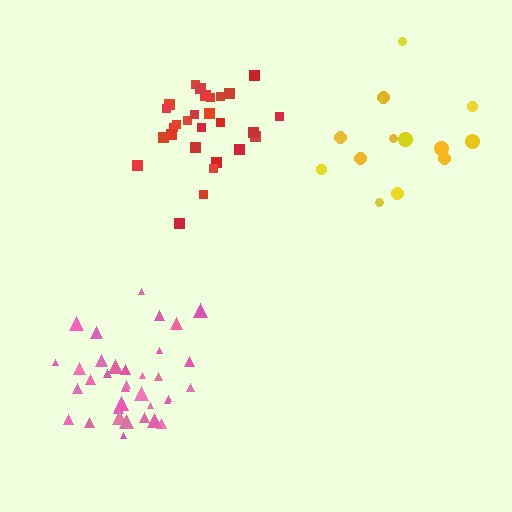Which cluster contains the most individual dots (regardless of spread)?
Pink (35).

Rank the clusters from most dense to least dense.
pink, red, yellow.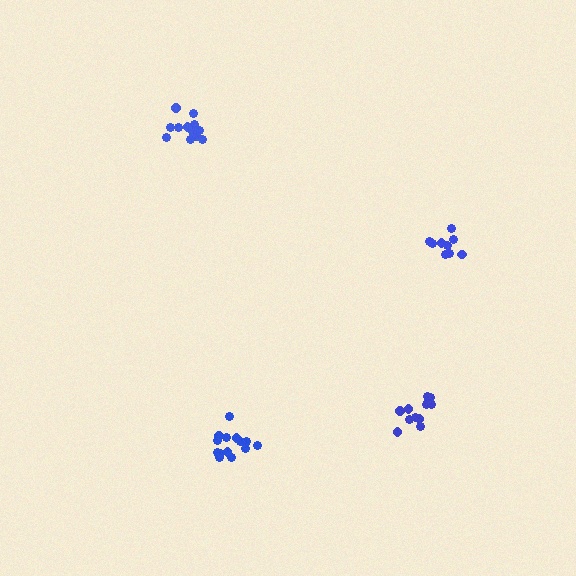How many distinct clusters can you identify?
There are 4 distinct clusters.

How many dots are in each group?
Group 1: 14 dots, Group 2: 12 dots, Group 3: 12 dots, Group 4: 9 dots (47 total).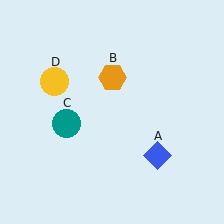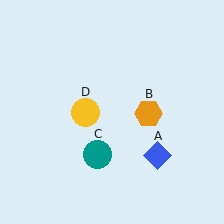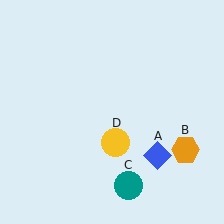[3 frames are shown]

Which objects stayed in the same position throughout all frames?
Blue diamond (object A) remained stationary.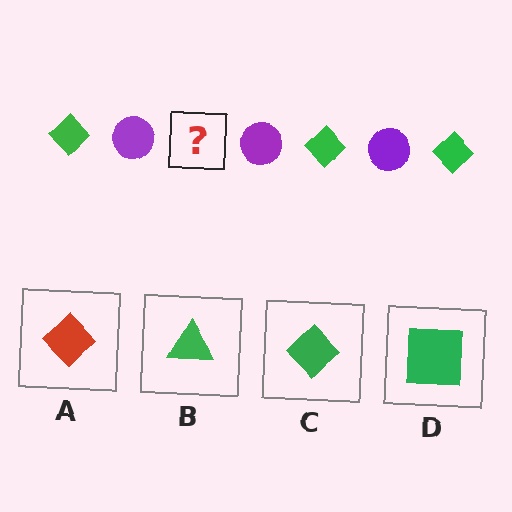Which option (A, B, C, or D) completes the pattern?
C.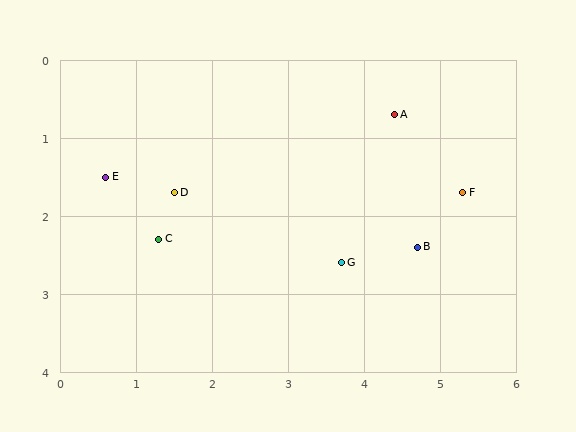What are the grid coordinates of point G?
Point G is at approximately (3.7, 2.6).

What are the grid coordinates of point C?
Point C is at approximately (1.3, 2.3).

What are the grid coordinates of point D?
Point D is at approximately (1.5, 1.7).